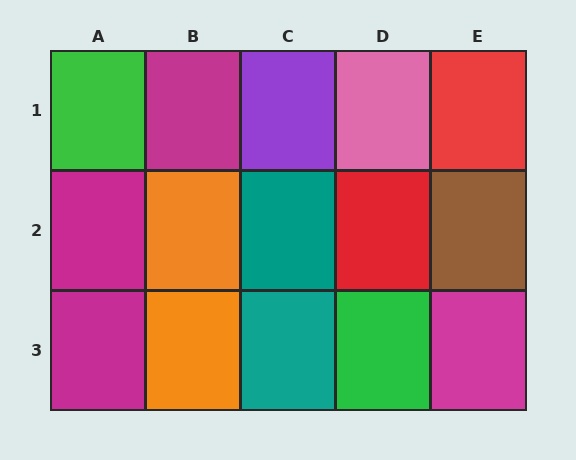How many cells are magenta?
4 cells are magenta.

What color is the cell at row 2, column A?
Magenta.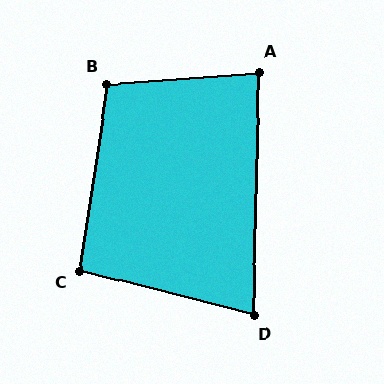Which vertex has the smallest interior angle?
D, at approximately 77 degrees.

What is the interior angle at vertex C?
Approximately 96 degrees (obtuse).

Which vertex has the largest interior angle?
B, at approximately 103 degrees.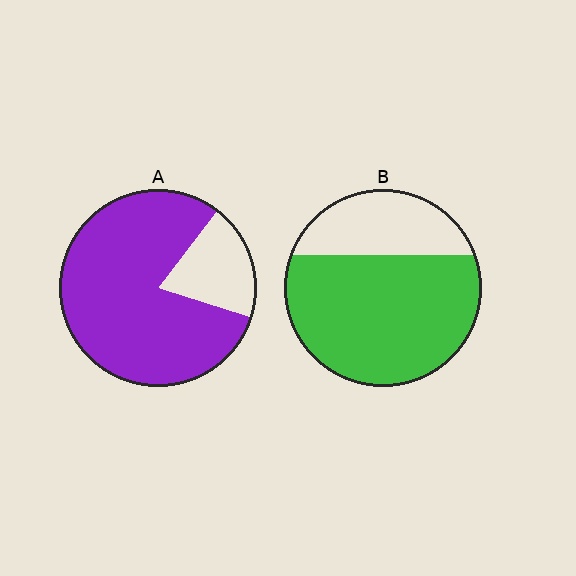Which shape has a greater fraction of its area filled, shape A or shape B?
Shape A.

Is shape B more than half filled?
Yes.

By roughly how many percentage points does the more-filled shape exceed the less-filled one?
By roughly 10 percentage points (A over B).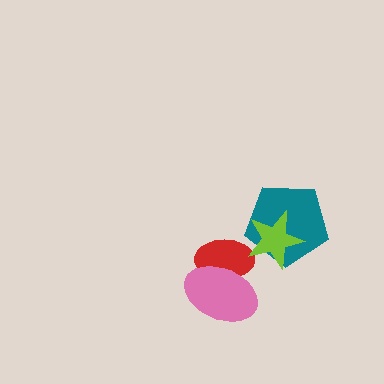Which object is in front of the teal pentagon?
The lime star is in front of the teal pentagon.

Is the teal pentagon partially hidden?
Yes, it is partially covered by another shape.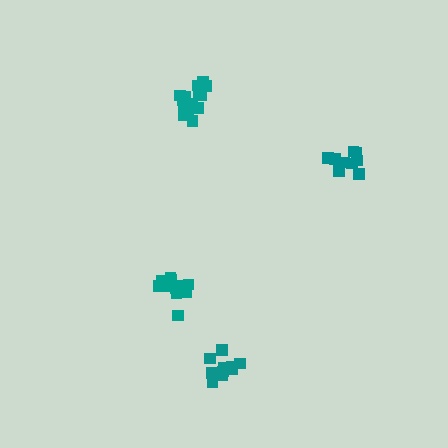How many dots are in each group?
Group 1: 12 dots, Group 2: 15 dots, Group 3: 10 dots, Group 4: 14 dots (51 total).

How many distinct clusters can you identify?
There are 4 distinct clusters.